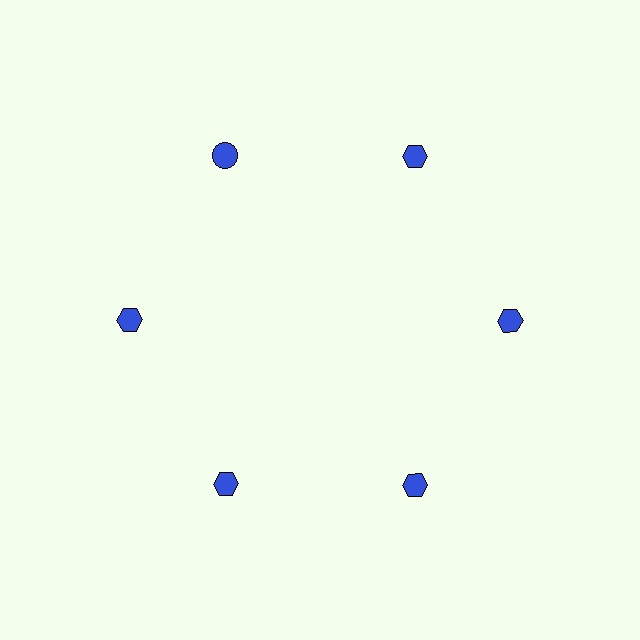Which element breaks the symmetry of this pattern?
The blue circle at roughly the 11 o'clock position breaks the symmetry. All other shapes are blue hexagons.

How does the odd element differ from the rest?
It has a different shape: circle instead of hexagon.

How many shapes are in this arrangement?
There are 6 shapes arranged in a ring pattern.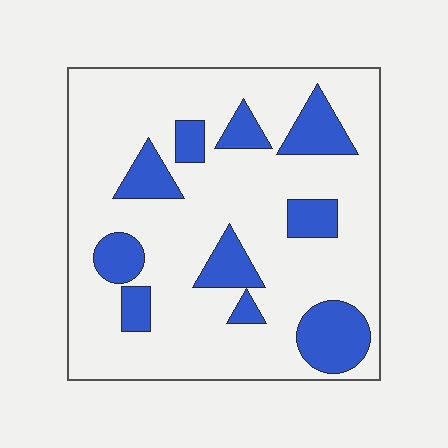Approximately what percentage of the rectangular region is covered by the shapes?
Approximately 20%.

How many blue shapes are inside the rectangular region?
10.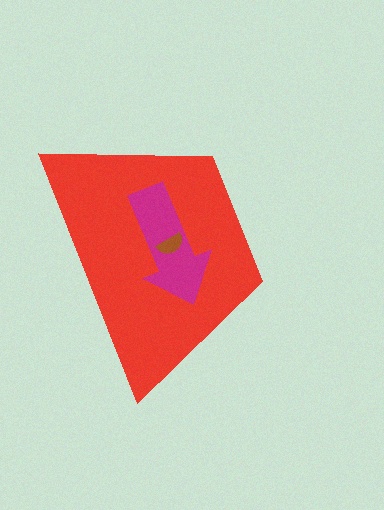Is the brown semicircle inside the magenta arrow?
Yes.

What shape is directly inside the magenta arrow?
The brown semicircle.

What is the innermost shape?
The brown semicircle.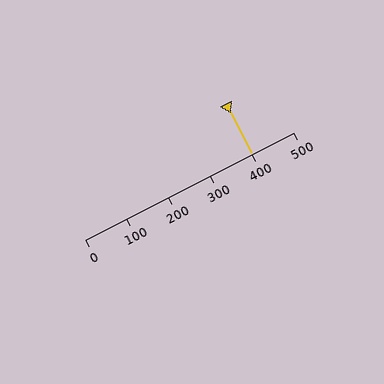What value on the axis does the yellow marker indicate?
The marker indicates approximately 400.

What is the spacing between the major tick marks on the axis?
The major ticks are spaced 100 apart.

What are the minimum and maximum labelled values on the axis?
The axis runs from 0 to 500.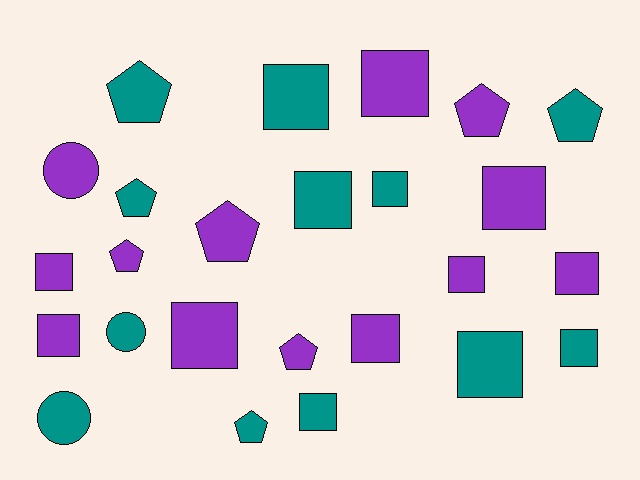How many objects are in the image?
There are 25 objects.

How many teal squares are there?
There are 6 teal squares.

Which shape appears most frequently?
Square, with 14 objects.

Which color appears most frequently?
Purple, with 13 objects.